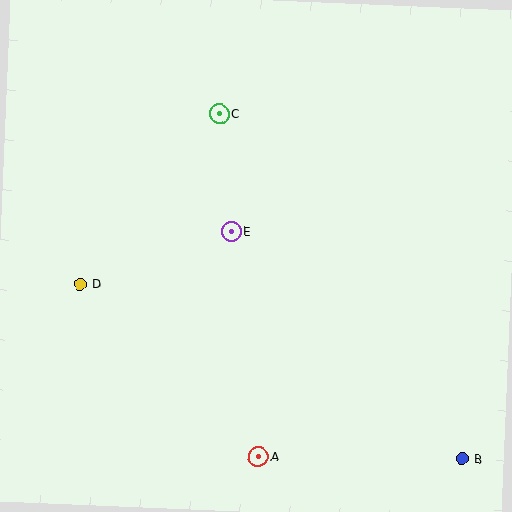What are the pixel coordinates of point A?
Point A is at (258, 457).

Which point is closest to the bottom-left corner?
Point D is closest to the bottom-left corner.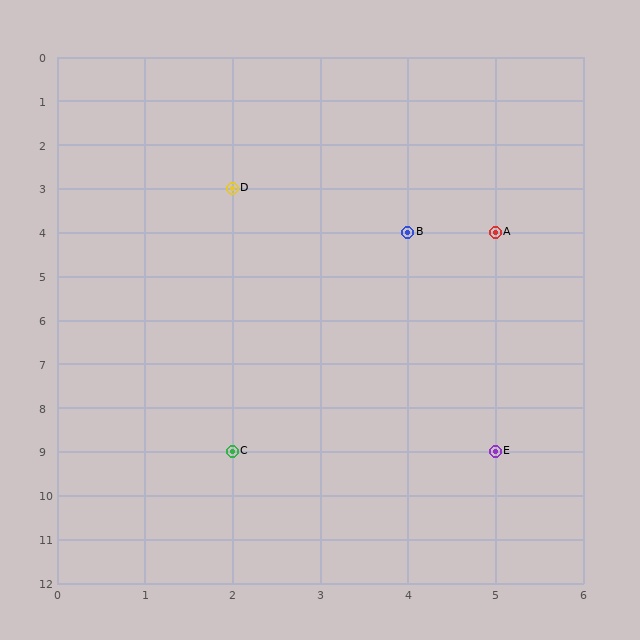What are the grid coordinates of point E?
Point E is at grid coordinates (5, 9).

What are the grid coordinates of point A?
Point A is at grid coordinates (5, 4).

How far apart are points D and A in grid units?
Points D and A are 3 columns and 1 row apart (about 3.2 grid units diagonally).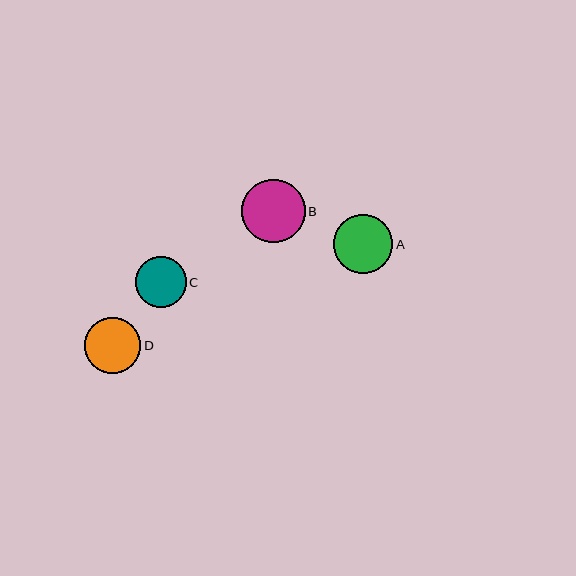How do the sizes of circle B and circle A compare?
Circle B and circle A are approximately the same size.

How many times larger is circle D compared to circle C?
Circle D is approximately 1.1 times the size of circle C.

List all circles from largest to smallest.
From largest to smallest: B, A, D, C.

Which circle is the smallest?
Circle C is the smallest with a size of approximately 51 pixels.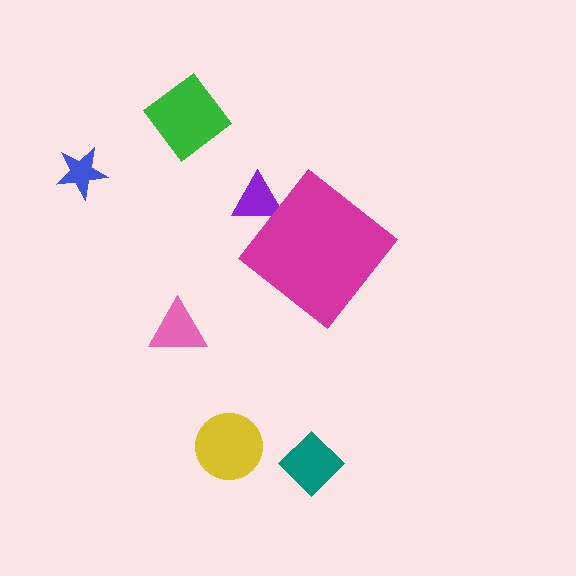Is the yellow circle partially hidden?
No, the yellow circle is fully visible.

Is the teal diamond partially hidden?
No, the teal diamond is fully visible.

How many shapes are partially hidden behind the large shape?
1 shape is partially hidden.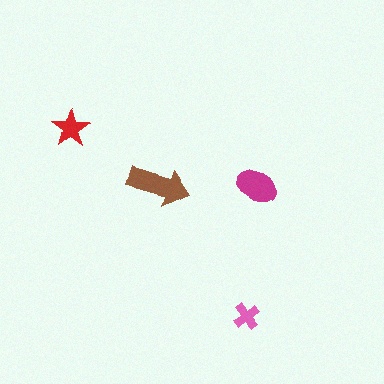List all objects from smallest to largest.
The pink cross, the red star, the magenta ellipse, the brown arrow.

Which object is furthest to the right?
The magenta ellipse is rightmost.